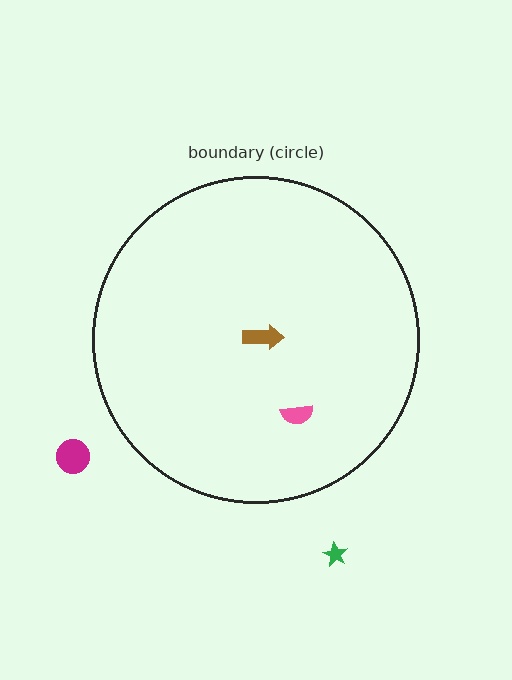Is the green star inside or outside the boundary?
Outside.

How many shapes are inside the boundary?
2 inside, 2 outside.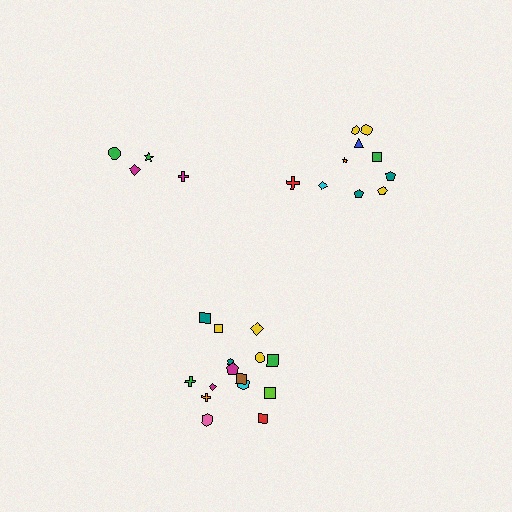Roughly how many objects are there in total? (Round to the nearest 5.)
Roughly 30 objects in total.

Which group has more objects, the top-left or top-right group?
The top-right group.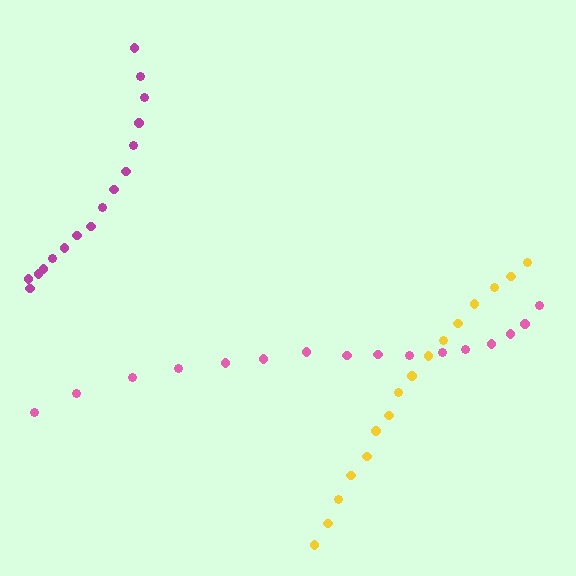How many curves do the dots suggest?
There are 3 distinct paths.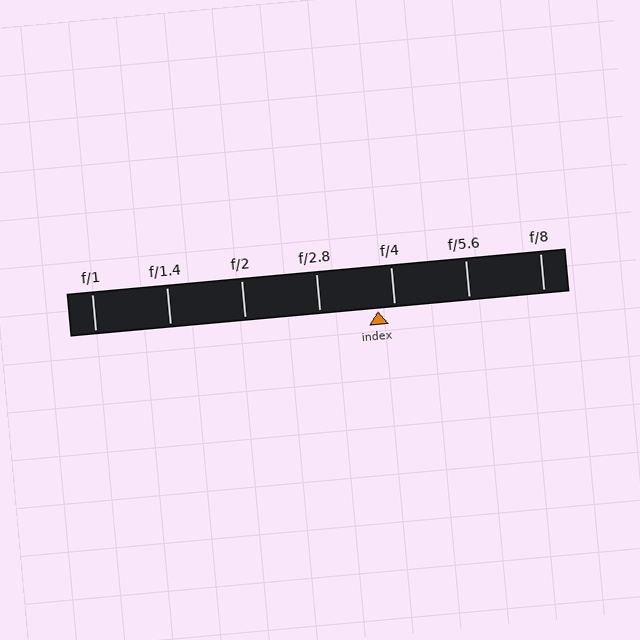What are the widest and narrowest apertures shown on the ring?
The widest aperture shown is f/1 and the narrowest is f/8.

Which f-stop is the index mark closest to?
The index mark is closest to f/4.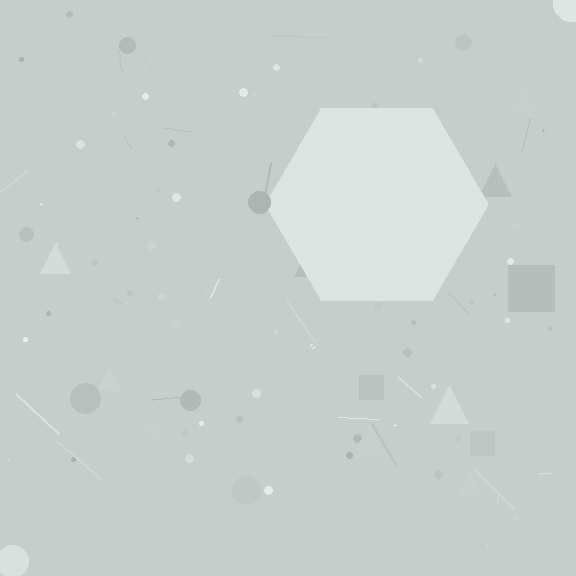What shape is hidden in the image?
A hexagon is hidden in the image.